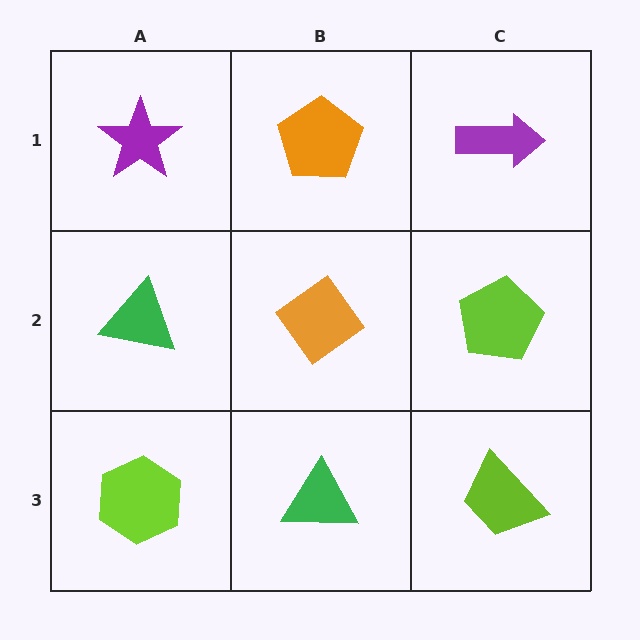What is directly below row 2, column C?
A lime trapezoid.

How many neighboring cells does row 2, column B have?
4.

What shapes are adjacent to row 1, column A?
A green triangle (row 2, column A), an orange pentagon (row 1, column B).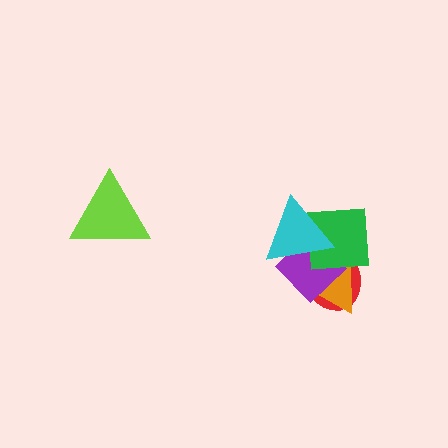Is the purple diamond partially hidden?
Yes, it is partially covered by another shape.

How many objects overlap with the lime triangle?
0 objects overlap with the lime triangle.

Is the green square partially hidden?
Yes, it is partially covered by another shape.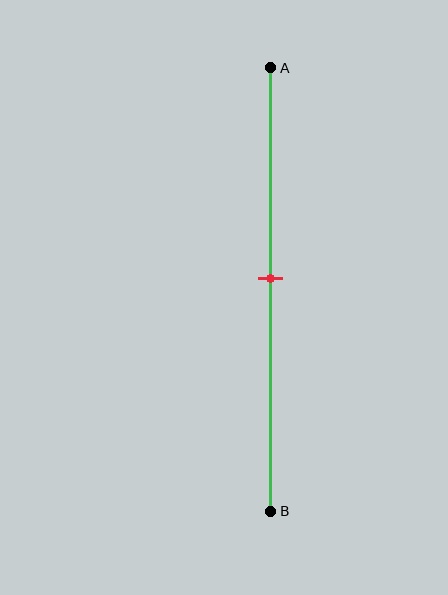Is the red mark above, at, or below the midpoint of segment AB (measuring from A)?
The red mark is approximately at the midpoint of segment AB.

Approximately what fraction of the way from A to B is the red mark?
The red mark is approximately 50% of the way from A to B.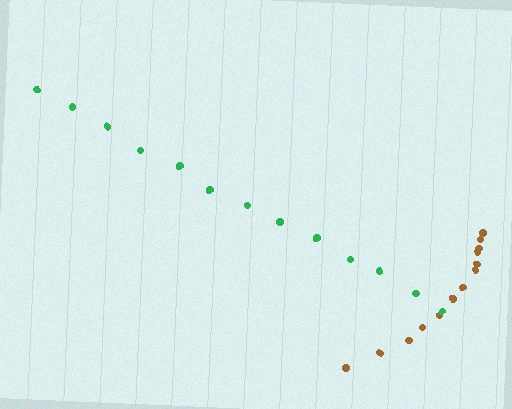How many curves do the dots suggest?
There are 2 distinct paths.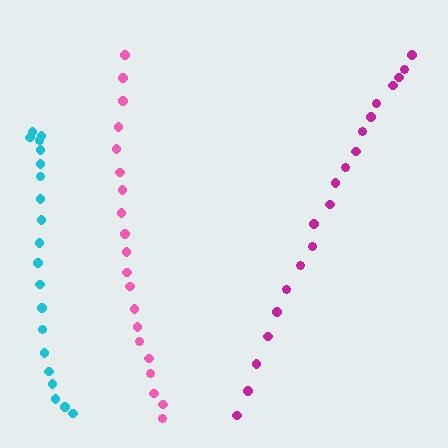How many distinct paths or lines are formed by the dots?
There are 3 distinct paths.